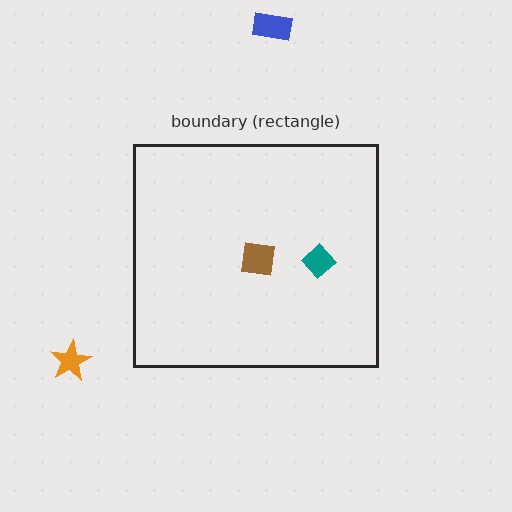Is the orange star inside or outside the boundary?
Outside.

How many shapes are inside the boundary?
2 inside, 2 outside.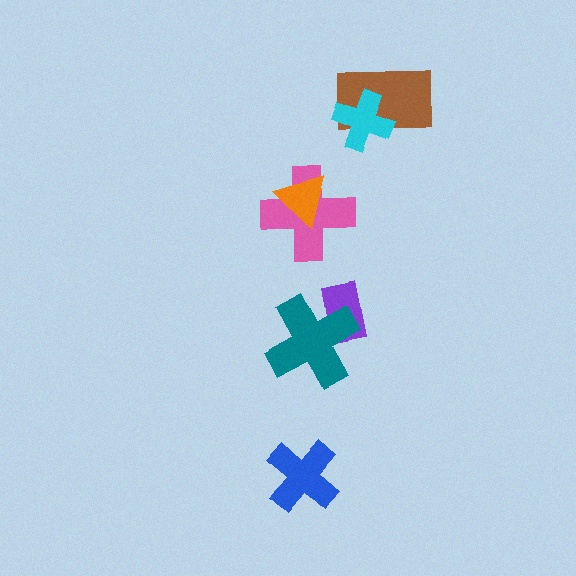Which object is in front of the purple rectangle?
The teal cross is in front of the purple rectangle.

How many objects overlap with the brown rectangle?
1 object overlaps with the brown rectangle.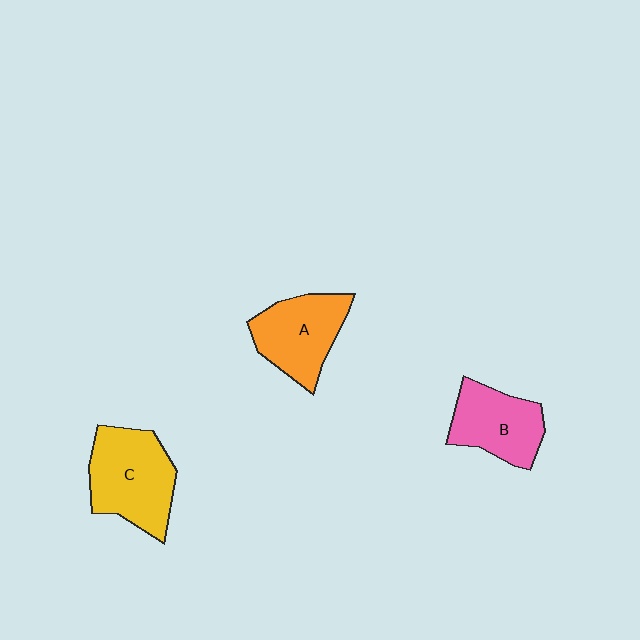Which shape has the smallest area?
Shape B (pink).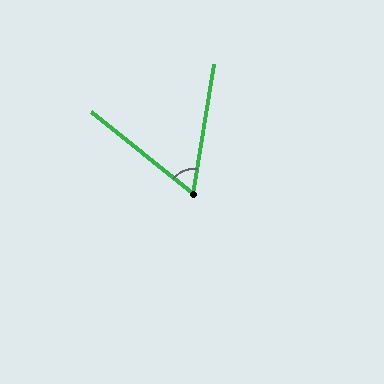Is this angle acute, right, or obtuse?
It is acute.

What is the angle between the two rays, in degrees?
Approximately 61 degrees.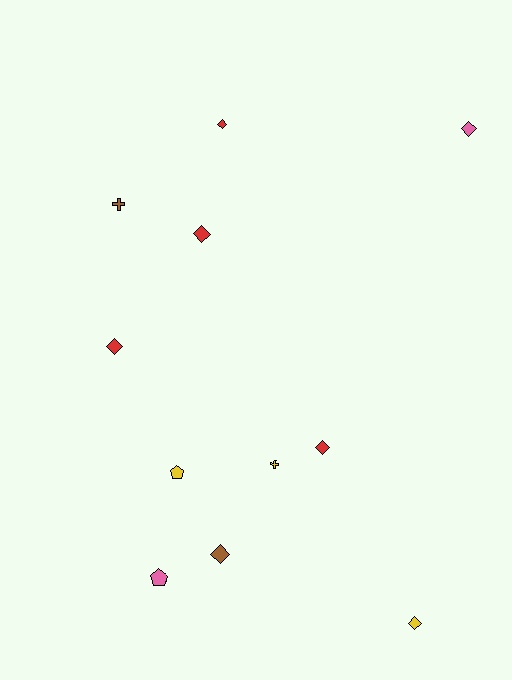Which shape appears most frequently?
Diamond, with 7 objects.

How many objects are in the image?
There are 11 objects.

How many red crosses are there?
There are no red crosses.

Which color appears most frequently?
Red, with 4 objects.